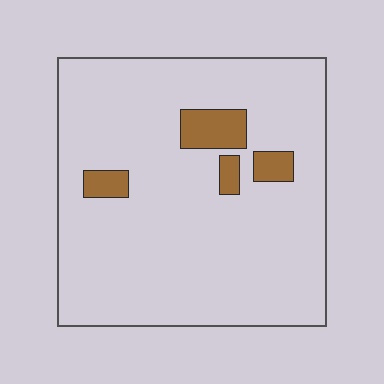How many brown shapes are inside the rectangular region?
4.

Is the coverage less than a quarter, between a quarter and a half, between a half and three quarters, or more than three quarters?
Less than a quarter.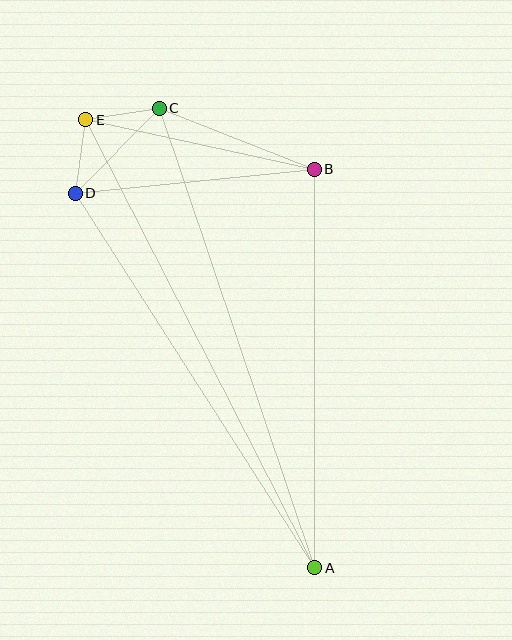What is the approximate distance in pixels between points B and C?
The distance between B and C is approximately 167 pixels.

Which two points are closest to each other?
Points C and E are closest to each other.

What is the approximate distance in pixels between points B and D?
The distance between B and D is approximately 240 pixels.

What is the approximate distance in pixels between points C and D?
The distance between C and D is approximately 120 pixels.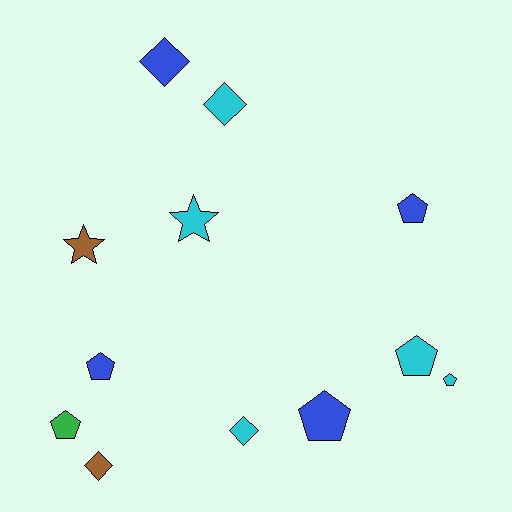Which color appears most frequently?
Cyan, with 5 objects.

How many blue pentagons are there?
There are 3 blue pentagons.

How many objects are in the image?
There are 12 objects.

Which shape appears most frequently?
Pentagon, with 6 objects.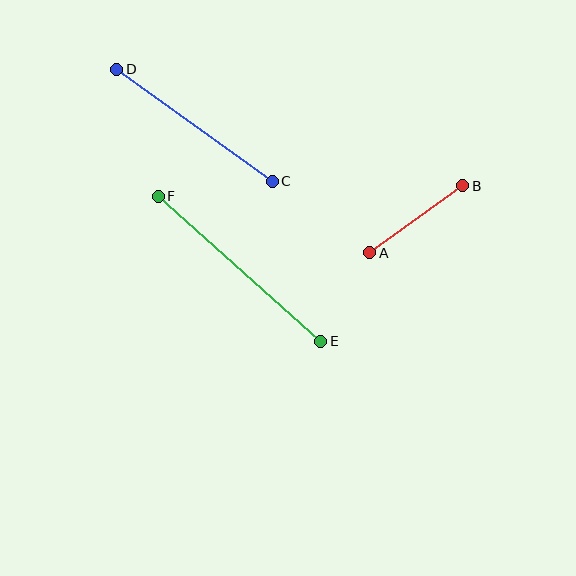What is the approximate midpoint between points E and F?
The midpoint is at approximately (239, 269) pixels.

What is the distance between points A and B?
The distance is approximately 115 pixels.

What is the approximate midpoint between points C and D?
The midpoint is at approximately (194, 125) pixels.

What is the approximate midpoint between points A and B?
The midpoint is at approximately (416, 219) pixels.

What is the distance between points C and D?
The distance is approximately 191 pixels.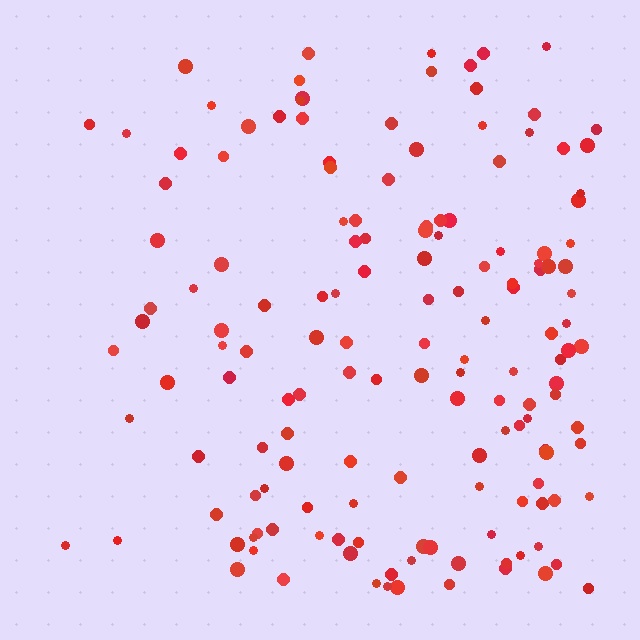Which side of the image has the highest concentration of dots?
The right.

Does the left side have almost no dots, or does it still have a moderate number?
Still a moderate number, just noticeably fewer than the right.